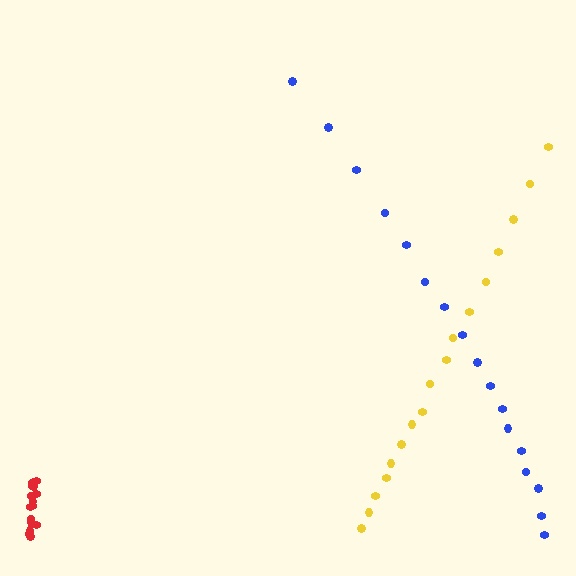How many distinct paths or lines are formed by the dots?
There are 3 distinct paths.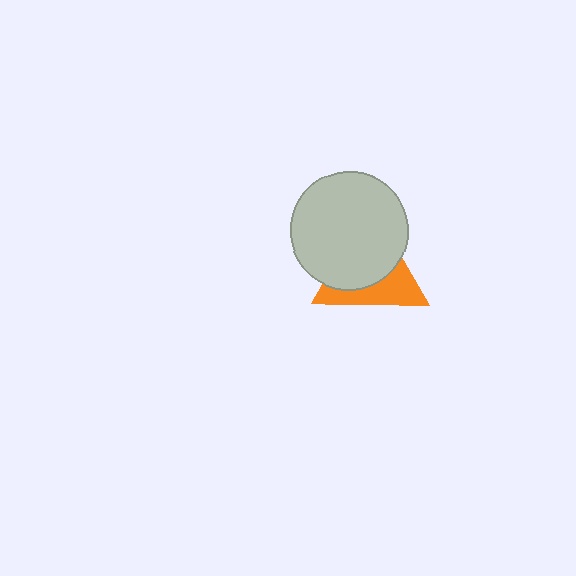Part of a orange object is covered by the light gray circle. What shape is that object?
It is a triangle.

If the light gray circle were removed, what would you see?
You would see the complete orange triangle.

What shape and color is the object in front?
The object in front is a light gray circle.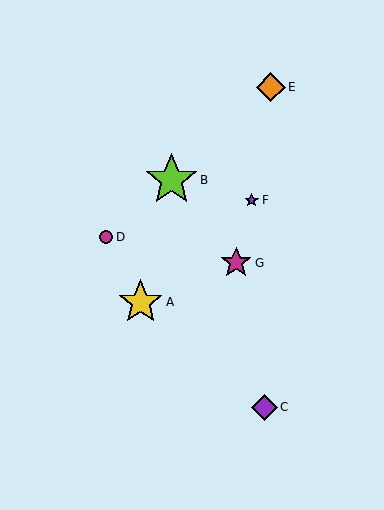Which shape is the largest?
The lime star (labeled B) is the largest.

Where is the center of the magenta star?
The center of the magenta star is at (236, 263).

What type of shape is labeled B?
Shape B is a lime star.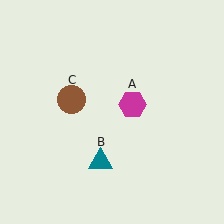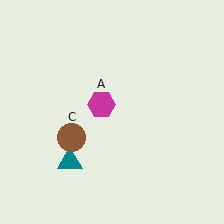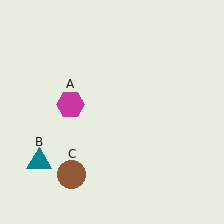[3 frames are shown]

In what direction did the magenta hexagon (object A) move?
The magenta hexagon (object A) moved left.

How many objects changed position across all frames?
3 objects changed position: magenta hexagon (object A), teal triangle (object B), brown circle (object C).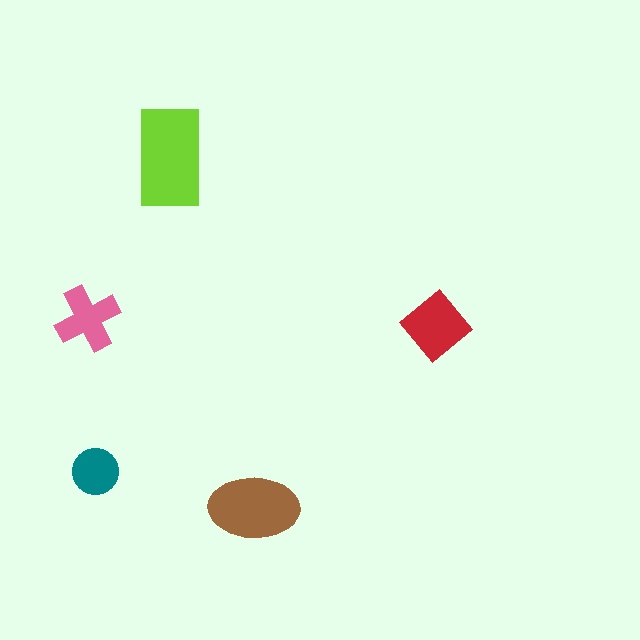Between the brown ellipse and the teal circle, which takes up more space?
The brown ellipse.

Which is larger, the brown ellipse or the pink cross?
The brown ellipse.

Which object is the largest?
The lime rectangle.